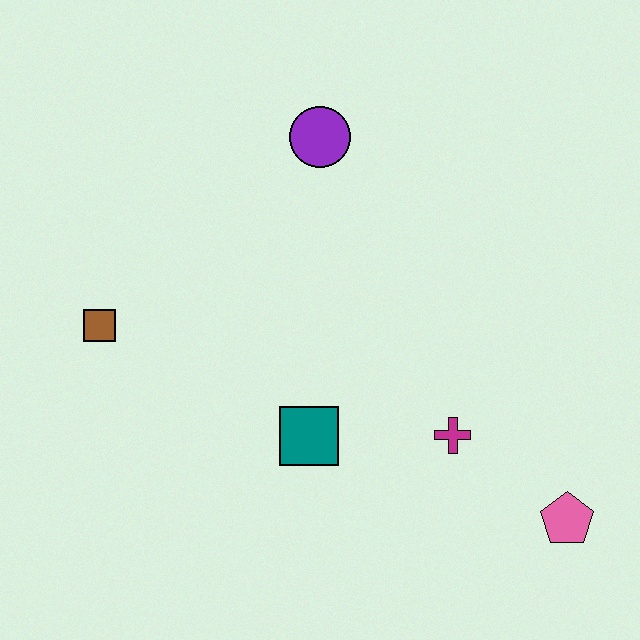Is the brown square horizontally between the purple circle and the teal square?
No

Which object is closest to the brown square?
The teal square is closest to the brown square.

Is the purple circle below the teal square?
No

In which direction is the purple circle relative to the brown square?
The purple circle is to the right of the brown square.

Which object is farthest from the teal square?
The purple circle is farthest from the teal square.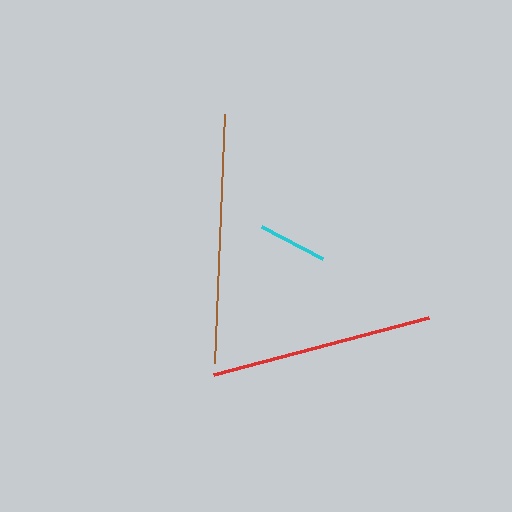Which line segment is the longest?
The brown line is the longest at approximately 249 pixels.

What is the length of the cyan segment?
The cyan segment is approximately 68 pixels long.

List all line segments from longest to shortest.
From longest to shortest: brown, red, cyan.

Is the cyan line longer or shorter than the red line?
The red line is longer than the cyan line.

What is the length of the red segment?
The red segment is approximately 222 pixels long.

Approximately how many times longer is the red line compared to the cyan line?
The red line is approximately 3.3 times the length of the cyan line.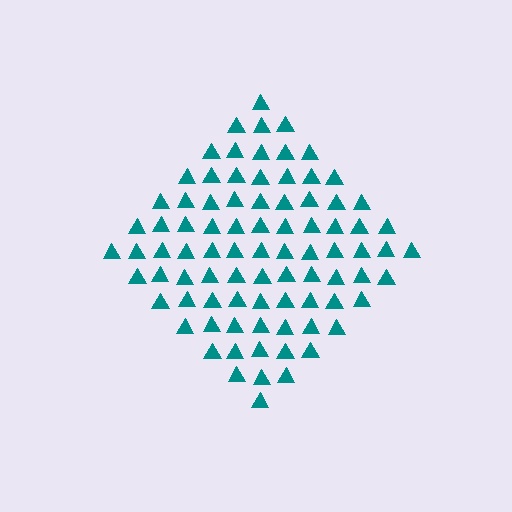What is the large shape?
The large shape is a diamond.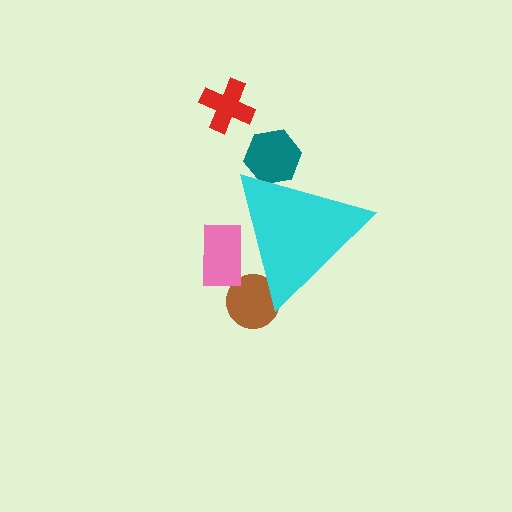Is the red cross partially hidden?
No, the red cross is fully visible.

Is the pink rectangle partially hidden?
Yes, the pink rectangle is partially hidden behind the cyan triangle.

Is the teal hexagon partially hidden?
Yes, the teal hexagon is partially hidden behind the cyan triangle.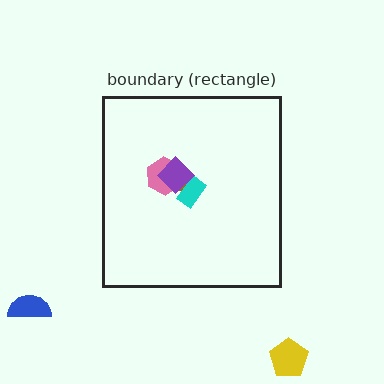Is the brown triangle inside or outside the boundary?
Inside.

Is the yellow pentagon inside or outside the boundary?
Outside.